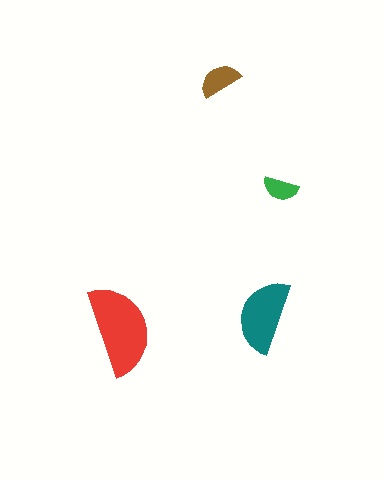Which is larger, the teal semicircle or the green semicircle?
The teal one.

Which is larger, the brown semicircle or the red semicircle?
The red one.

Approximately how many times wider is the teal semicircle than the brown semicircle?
About 2 times wider.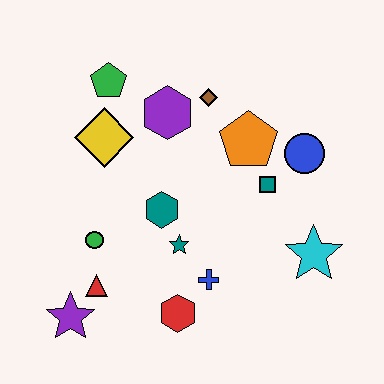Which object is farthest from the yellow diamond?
The cyan star is farthest from the yellow diamond.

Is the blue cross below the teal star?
Yes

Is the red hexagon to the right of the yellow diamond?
Yes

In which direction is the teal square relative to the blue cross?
The teal square is above the blue cross.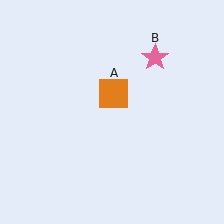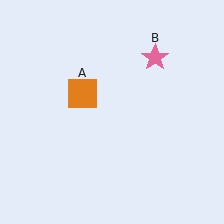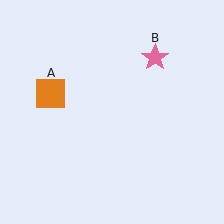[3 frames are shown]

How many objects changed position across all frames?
1 object changed position: orange square (object A).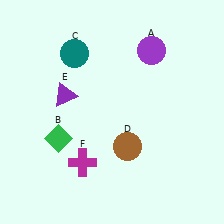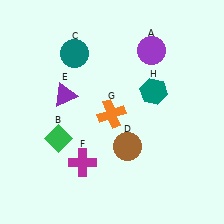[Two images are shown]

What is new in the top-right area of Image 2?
A teal hexagon (H) was added in the top-right area of Image 2.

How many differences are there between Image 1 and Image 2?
There are 2 differences between the two images.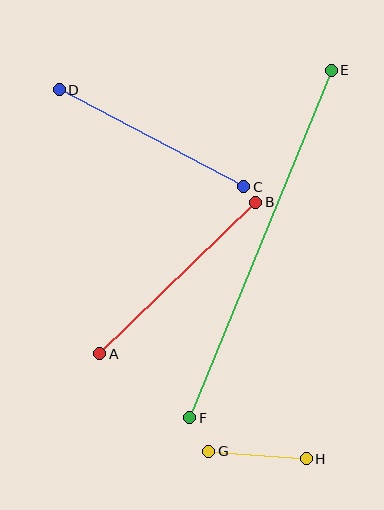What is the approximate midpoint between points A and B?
The midpoint is at approximately (178, 278) pixels.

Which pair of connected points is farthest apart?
Points E and F are farthest apart.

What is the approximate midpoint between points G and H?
The midpoint is at approximately (257, 455) pixels.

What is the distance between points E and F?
The distance is approximately 376 pixels.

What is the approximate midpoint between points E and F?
The midpoint is at approximately (260, 244) pixels.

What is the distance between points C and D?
The distance is approximately 208 pixels.